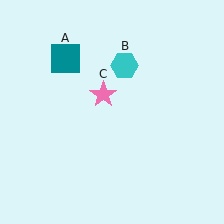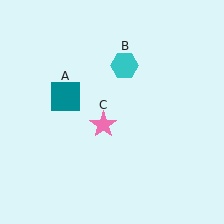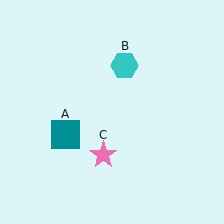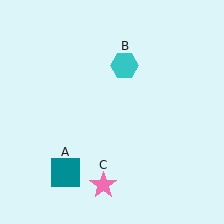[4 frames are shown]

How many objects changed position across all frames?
2 objects changed position: teal square (object A), pink star (object C).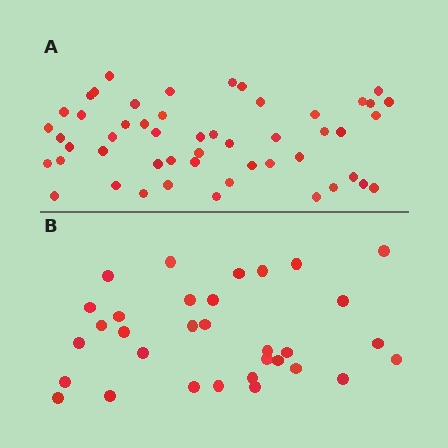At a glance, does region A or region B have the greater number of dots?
Region A (the top region) has more dots.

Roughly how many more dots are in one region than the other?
Region A has approximately 20 more dots than region B.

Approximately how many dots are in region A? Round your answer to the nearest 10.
About 50 dots. (The exact count is 51, which rounds to 50.)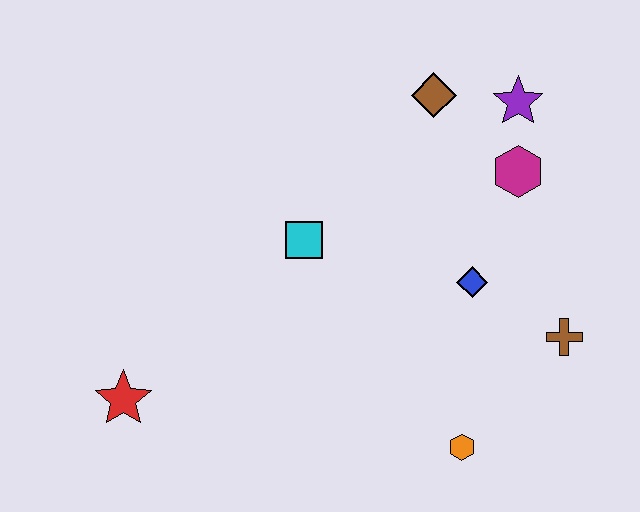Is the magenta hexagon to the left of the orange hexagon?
No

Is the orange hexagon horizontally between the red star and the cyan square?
No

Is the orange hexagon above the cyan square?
No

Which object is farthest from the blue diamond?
The red star is farthest from the blue diamond.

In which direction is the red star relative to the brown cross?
The red star is to the left of the brown cross.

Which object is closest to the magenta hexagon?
The purple star is closest to the magenta hexagon.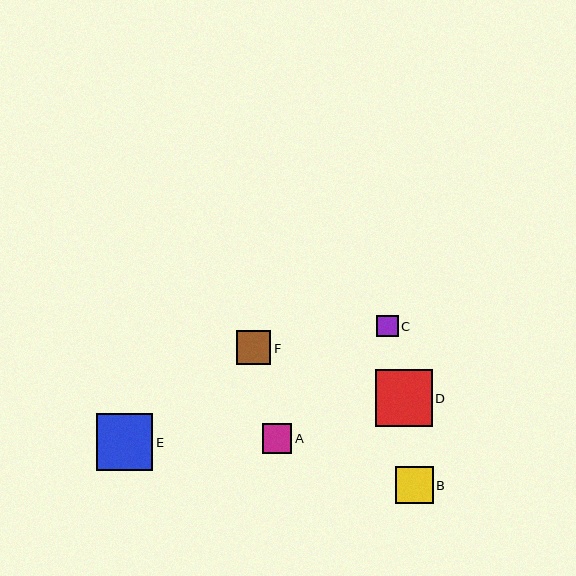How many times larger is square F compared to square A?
Square F is approximately 1.1 times the size of square A.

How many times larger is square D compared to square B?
Square D is approximately 1.5 times the size of square B.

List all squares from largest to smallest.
From largest to smallest: D, E, B, F, A, C.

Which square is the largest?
Square D is the largest with a size of approximately 57 pixels.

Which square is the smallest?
Square C is the smallest with a size of approximately 22 pixels.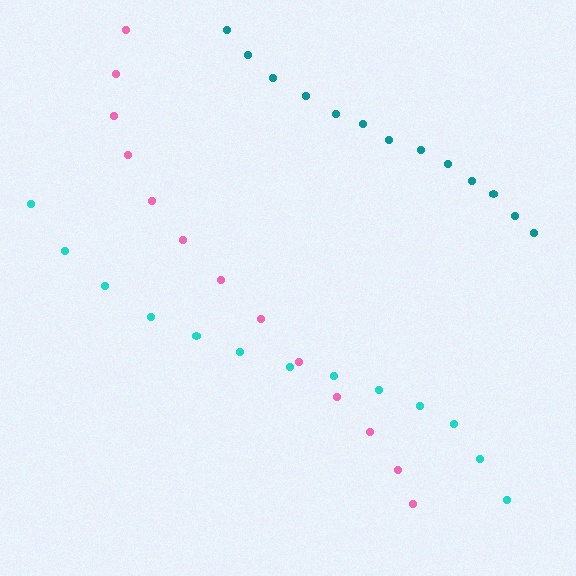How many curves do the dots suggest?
There are 3 distinct paths.